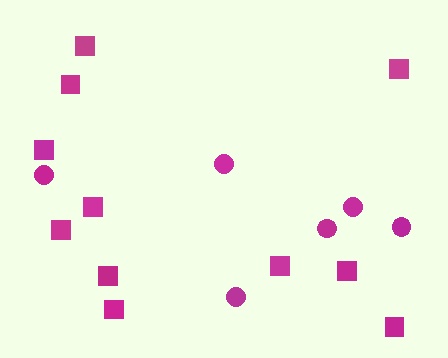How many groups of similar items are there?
There are 2 groups: one group of squares (11) and one group of circles (6).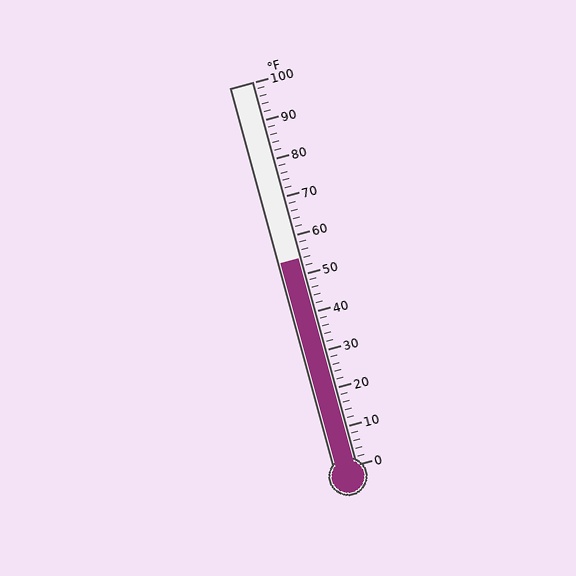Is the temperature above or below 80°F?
The temperature is below 80°F.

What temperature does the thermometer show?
The thermometer shows approximately 54°F.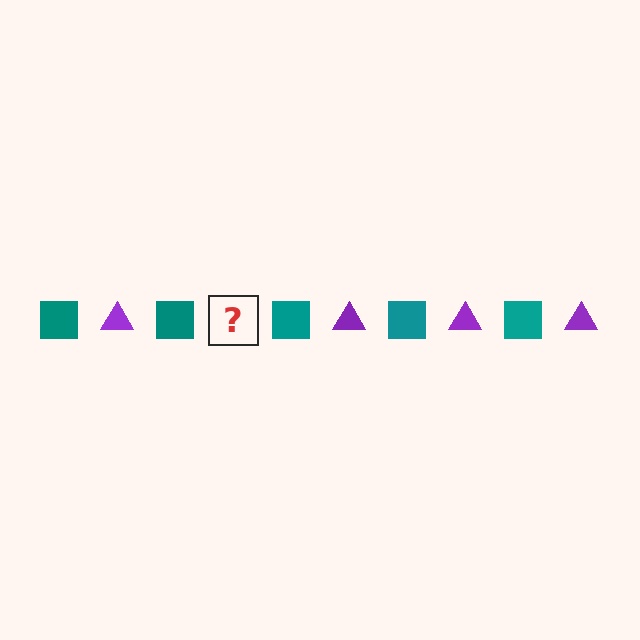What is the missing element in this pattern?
The missing element is a purple triangle.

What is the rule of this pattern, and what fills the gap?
The rule is that the pattern alternates between teal square and purple triangle. The gap should be filled with a purple triangle.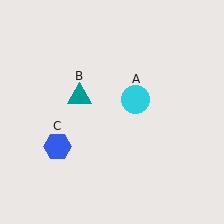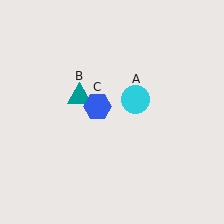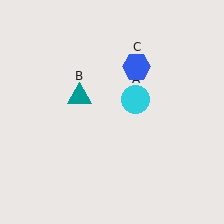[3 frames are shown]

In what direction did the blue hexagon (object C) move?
The blue hexagon (object C) moved up and to the right.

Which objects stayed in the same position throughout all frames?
Cyan circle (object A) and teal triangle (object B) remained stationary.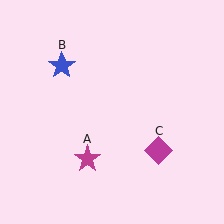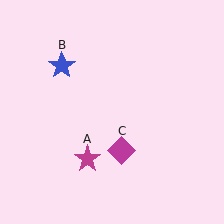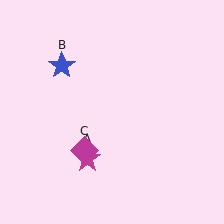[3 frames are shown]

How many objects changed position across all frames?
1 object changed position: magenta diamond (object C).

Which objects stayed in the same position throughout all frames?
Magenta star (object A) and blue star (object B) remained stationary.